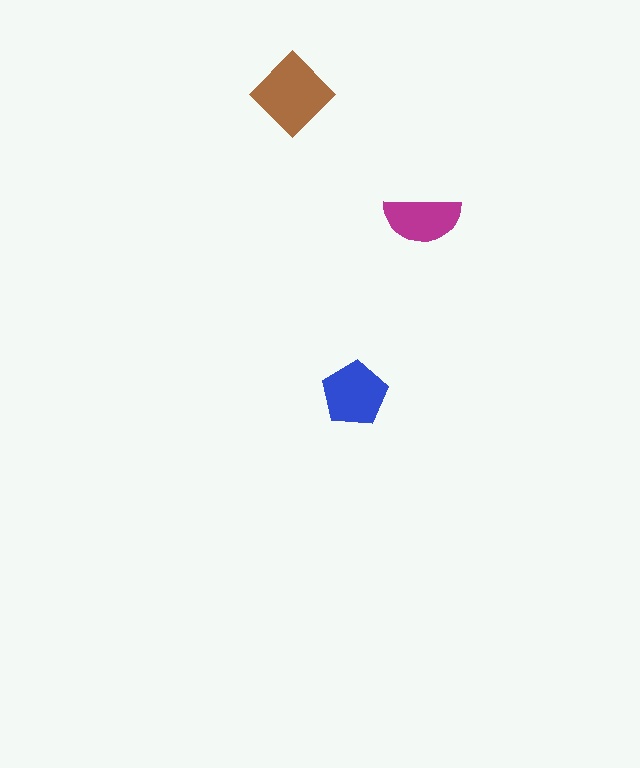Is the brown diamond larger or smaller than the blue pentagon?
Larger.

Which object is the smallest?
The magenta semicircle.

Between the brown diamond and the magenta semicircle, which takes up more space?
The brown diamond.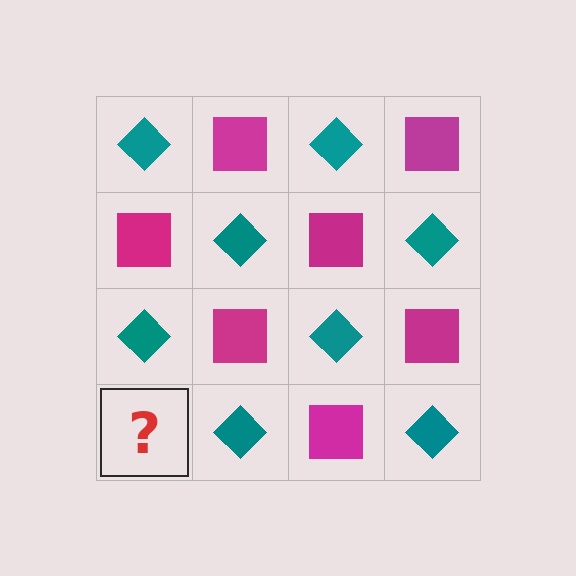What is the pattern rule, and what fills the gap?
The rule is that it alternates teal diamond and magenta square in a checkerboard pattern. The gap should be filled with a magenta square.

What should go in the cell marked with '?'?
The missing cell should contain a magenta square.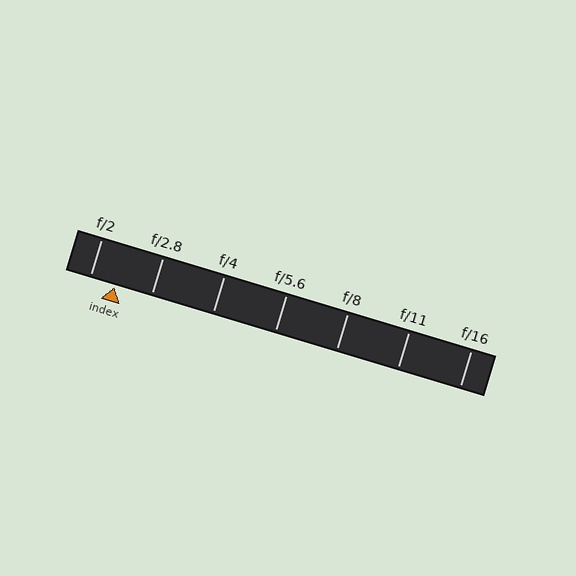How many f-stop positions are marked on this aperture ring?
There are 7 f-stop positions marked.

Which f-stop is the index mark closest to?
The index mark is closest to f/2.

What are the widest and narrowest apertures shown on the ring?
The widest aperture shown is f/2 and the narrowest is f/16.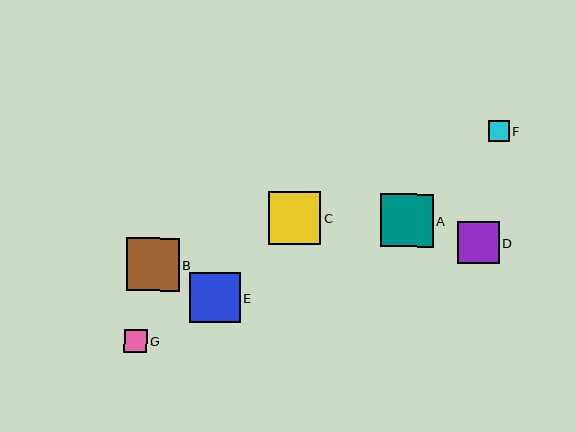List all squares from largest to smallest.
From largest to smallest: B, A, C, E, D, G, F.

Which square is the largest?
Square B is the largest with a size of approximately 53 pixels.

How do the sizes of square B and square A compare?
Square B and square A are approximately the same size.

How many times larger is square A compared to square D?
Square A is approximately 1.2 times the size of square D.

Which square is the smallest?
Square F is the smallest with a size of approximately 21 pixels.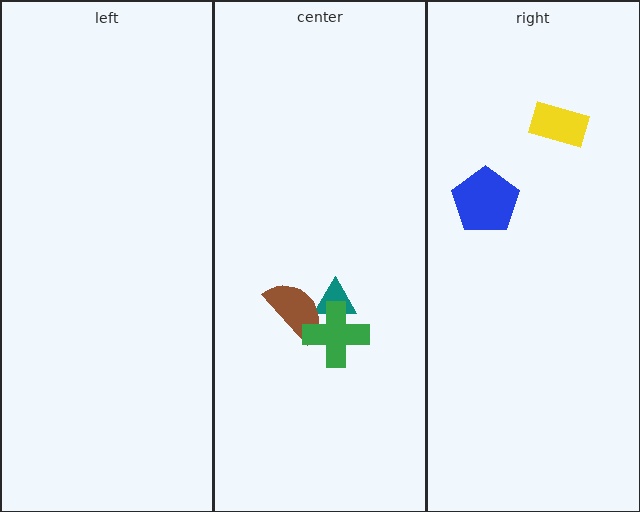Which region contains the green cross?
The center region.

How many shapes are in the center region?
3.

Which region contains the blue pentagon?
The right region.